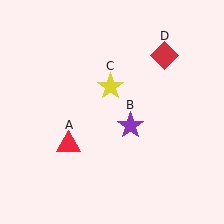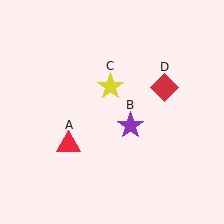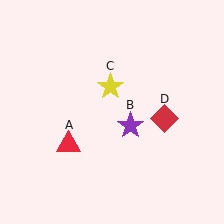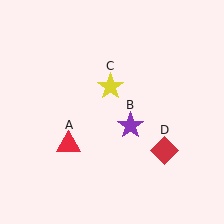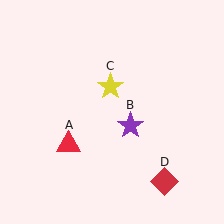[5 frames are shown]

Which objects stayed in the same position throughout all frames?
Red triangle (object A) and purple star (object B) and yellow star (object C) remained stationary.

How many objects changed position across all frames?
1 object changed position: red diamond (object D).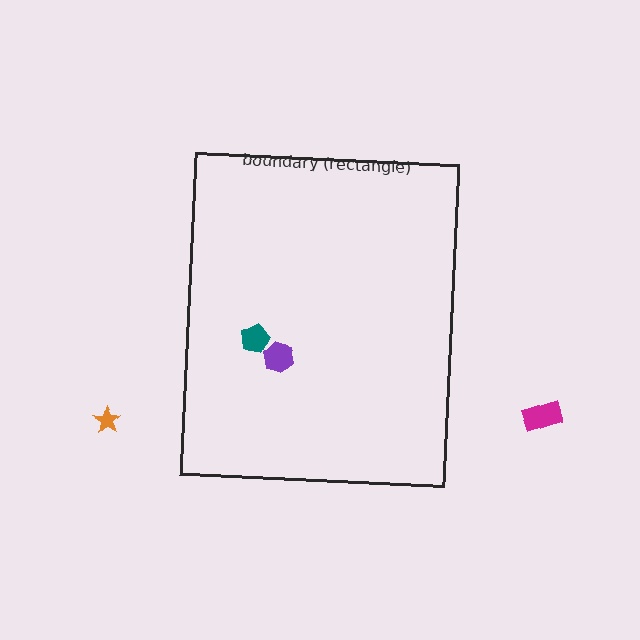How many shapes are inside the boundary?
2 inside, 2 outside.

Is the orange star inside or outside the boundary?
Outside.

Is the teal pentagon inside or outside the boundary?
Inside.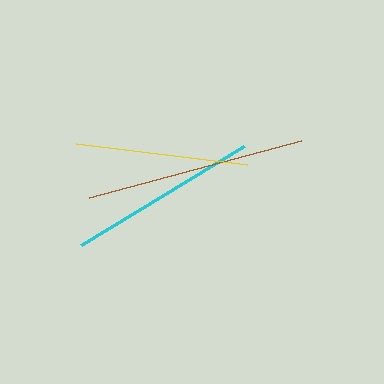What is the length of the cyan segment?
The cyan segment is approximately 191 pixels long.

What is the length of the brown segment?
The brown segment is approximately 219 pixels long.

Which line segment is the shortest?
The yellow line is the shortest at approximately 172 pixels.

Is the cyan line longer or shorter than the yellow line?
The cyan line is longer than the yellow line.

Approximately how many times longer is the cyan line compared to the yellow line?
The cyan line is approximately 1.1 times the length of the yellow line.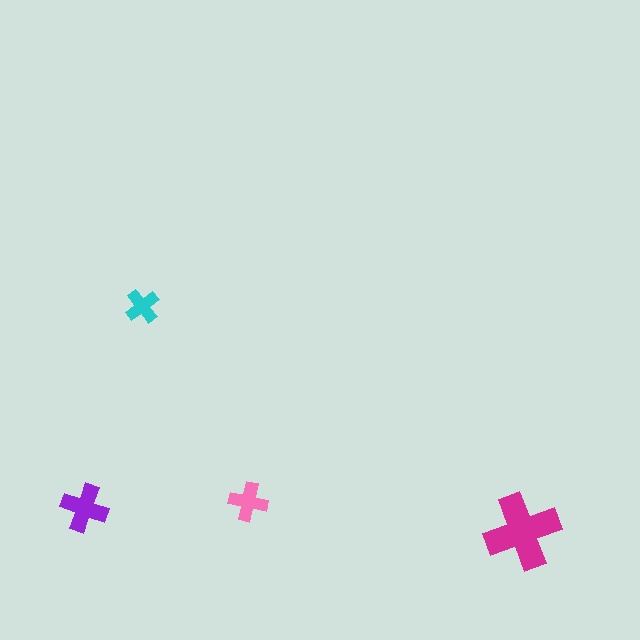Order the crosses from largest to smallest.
the magenta one, the purple one, the pink one, the cyan one.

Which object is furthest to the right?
The magenta cross is rightmost.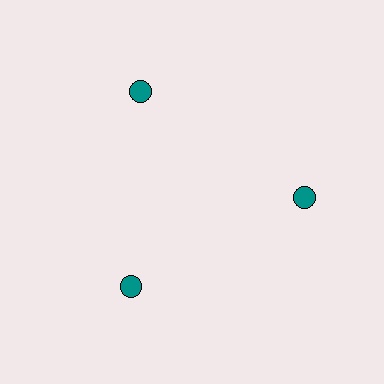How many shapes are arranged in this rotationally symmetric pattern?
There are 3 shapes, arranged in 3 groups of 1.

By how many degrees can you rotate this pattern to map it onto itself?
The pattern maps onto itself every 120 degrees of rotation.